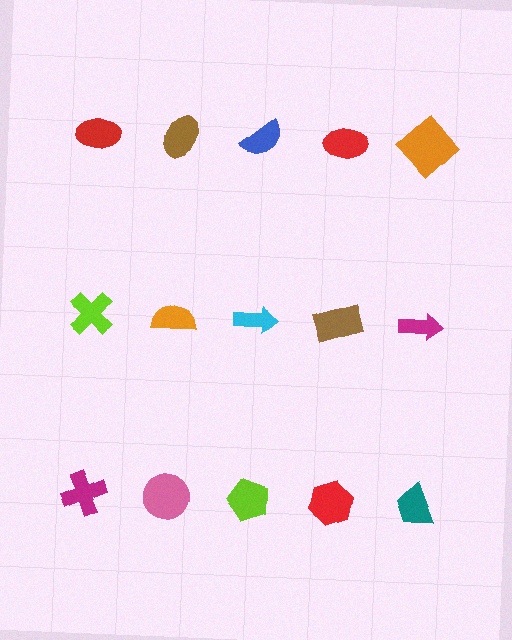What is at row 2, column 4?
A brown rectangle.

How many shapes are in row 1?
5 shapes.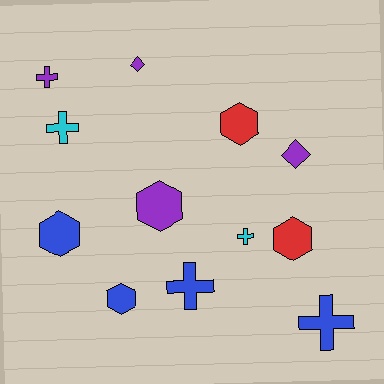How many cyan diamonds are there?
There are no cyan diamonds.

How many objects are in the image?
There are 12 objects.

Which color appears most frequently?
Blue, with 4 objects.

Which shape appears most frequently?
Cross, with 5 objects.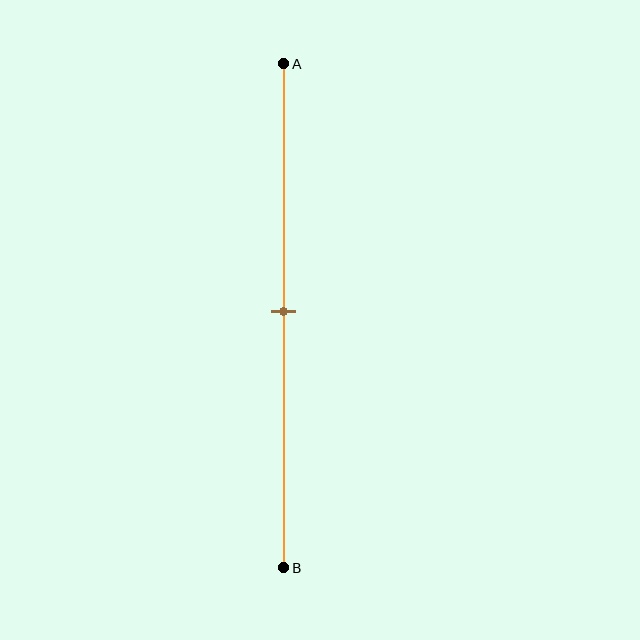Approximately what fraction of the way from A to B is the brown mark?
The brown mark is approximately 50% of the way from A to B.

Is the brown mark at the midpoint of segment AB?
Yes, the mark is approximately at the midpoint.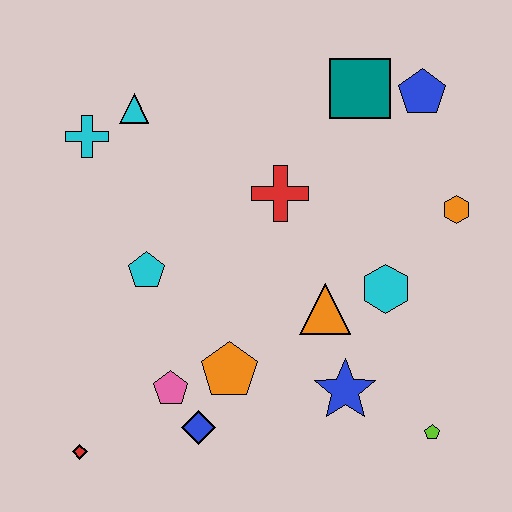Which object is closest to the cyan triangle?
The cyan cross is closest to the cyan triangle.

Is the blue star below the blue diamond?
No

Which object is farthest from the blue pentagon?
The red diamond is farthest from the blue pentagon.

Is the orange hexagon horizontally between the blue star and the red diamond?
No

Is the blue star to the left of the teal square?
Yes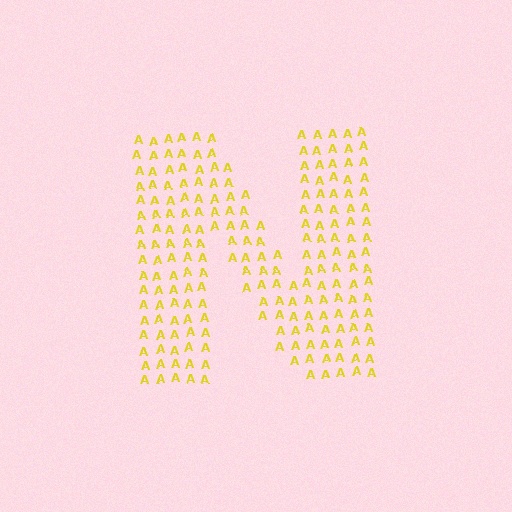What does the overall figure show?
The overall figure shows the letter N.